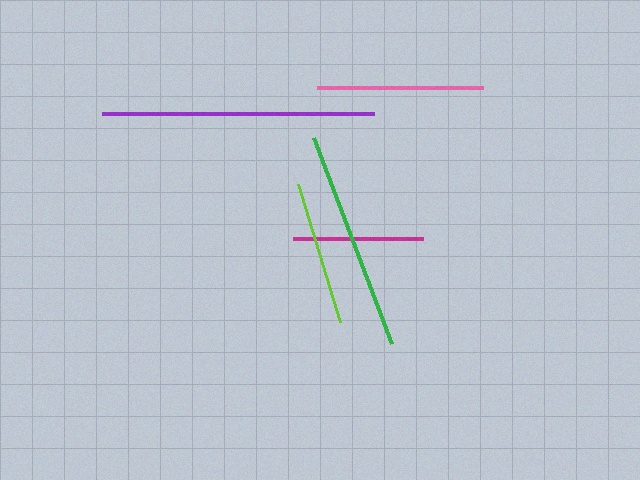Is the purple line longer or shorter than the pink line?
The purple line is longer than the pink line.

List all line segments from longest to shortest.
From longest to shortest: purple, green, pink, lime, magenta.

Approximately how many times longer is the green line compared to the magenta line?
The green line is approximately 1.7 times the length of the magenta line.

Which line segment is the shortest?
The magenta line is the shortest at approximately 130 pixels.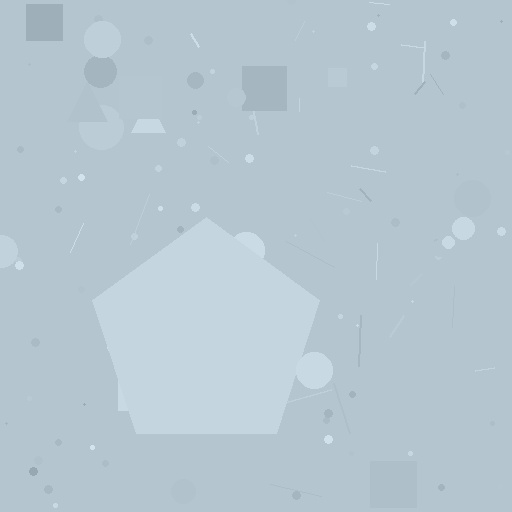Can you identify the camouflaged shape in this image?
The camouflaged shape is a pentagon.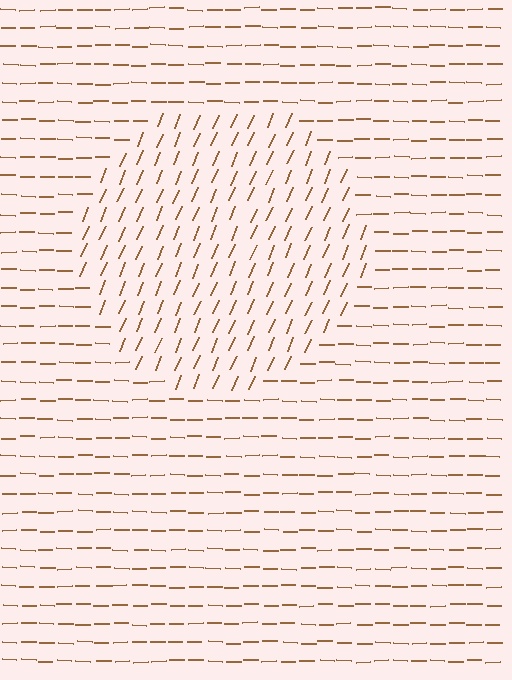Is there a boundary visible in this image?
Yes, there is a texture boundary formed by a change in line orientation.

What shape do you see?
I see a circle.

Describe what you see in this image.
The image is filled with small brown line segments. A circle region in the image has lines oriented differently from the surrounding lines, creating a visible texture boundary.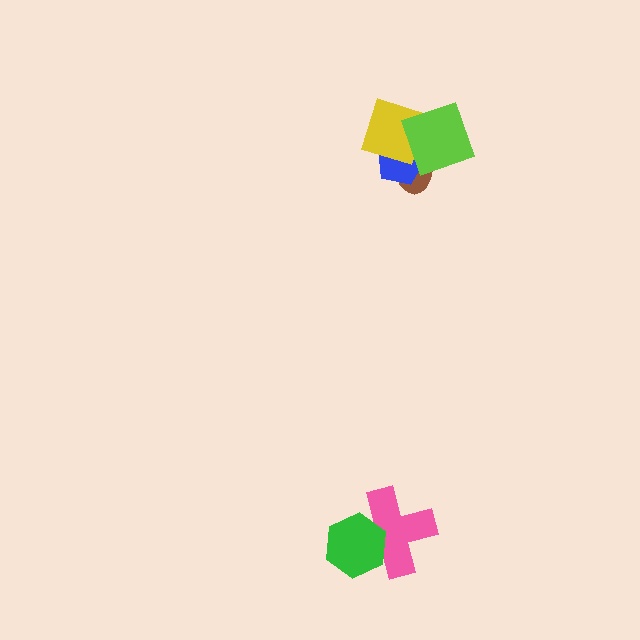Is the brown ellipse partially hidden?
Yes, it is partially covered by another shape.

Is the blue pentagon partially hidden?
Yes, it is partially covered by another shape.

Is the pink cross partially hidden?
Yes, it is partially covered by another shape.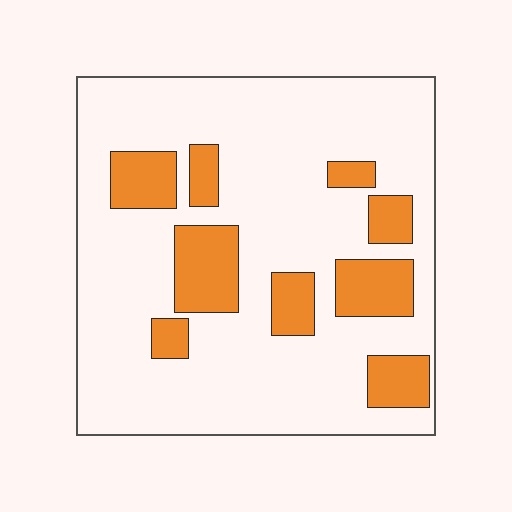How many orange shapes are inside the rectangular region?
9.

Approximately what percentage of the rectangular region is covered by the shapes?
Approximately 20%.